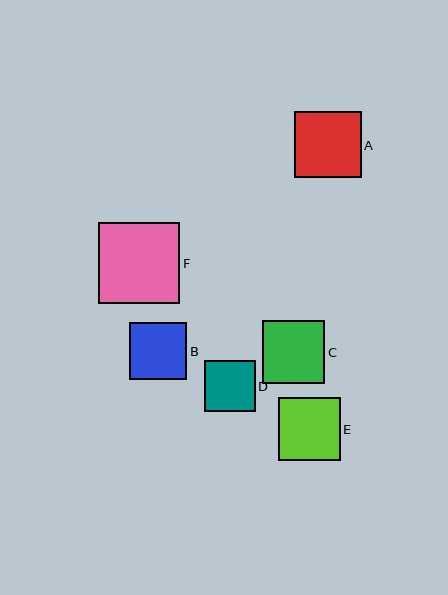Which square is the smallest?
Square D is the smallest with a size of approximately 51 pixels.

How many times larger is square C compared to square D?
Square C is approximately 1.2 times the size of square D.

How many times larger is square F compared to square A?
Square F is approximately 1.2 times the size of square A.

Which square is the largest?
Square F is the largest with a size of approximately 81 pixels.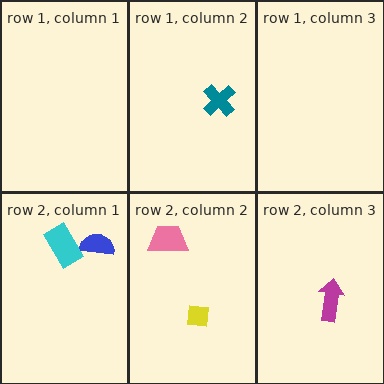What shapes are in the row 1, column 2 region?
The teal cross.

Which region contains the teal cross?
The row 1, column 2 region.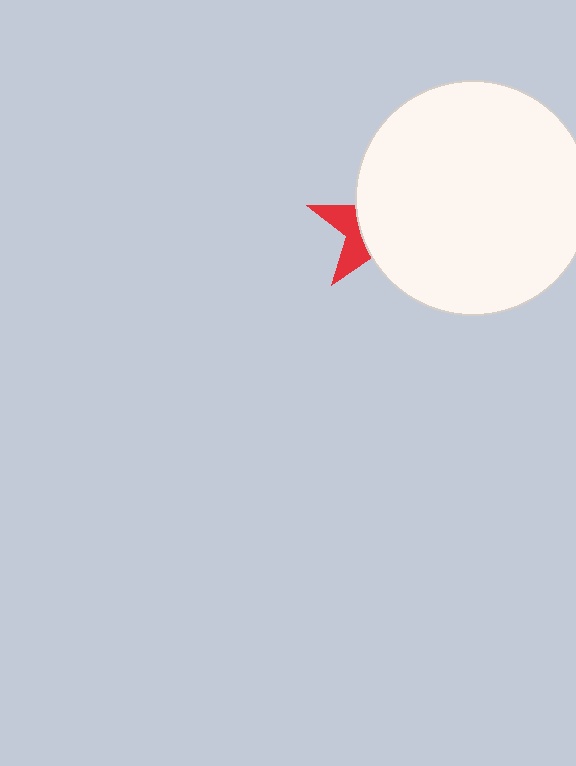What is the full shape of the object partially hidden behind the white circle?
The partially hidden object is a red star.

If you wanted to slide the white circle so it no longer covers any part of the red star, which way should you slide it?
Slide it right — that is the most direct way to separate the two shapes.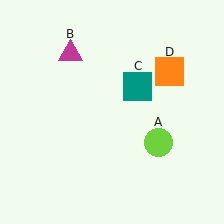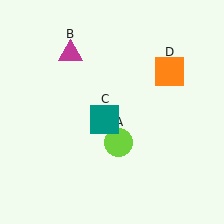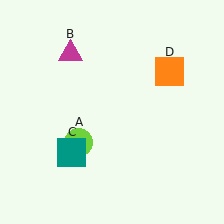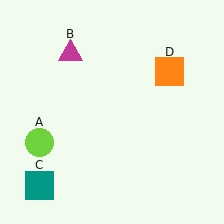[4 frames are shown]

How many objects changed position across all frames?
2 objects changed position: lime circle (object A), teal square (object C).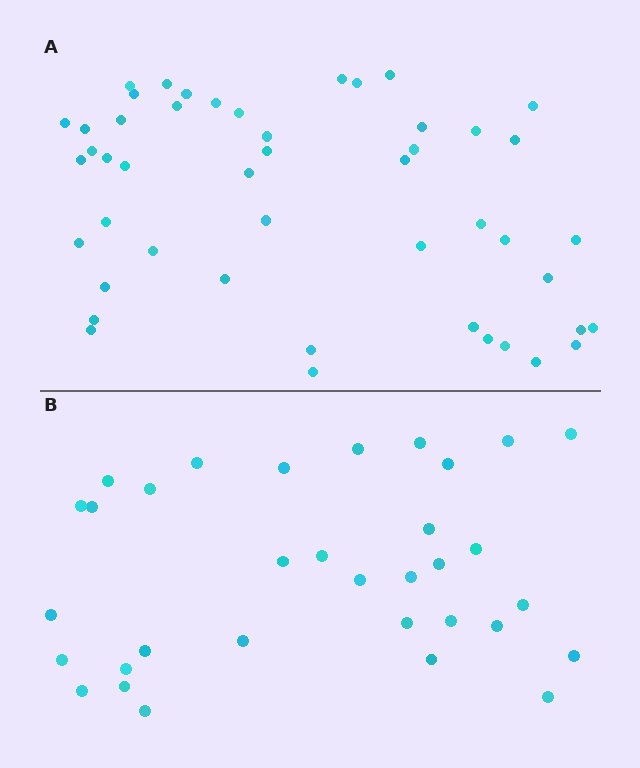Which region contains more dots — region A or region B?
Region A (the top region) has more dots.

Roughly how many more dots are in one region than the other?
Region A has approximately 15 more dots than region B.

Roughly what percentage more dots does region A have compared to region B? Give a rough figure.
About 45% more.